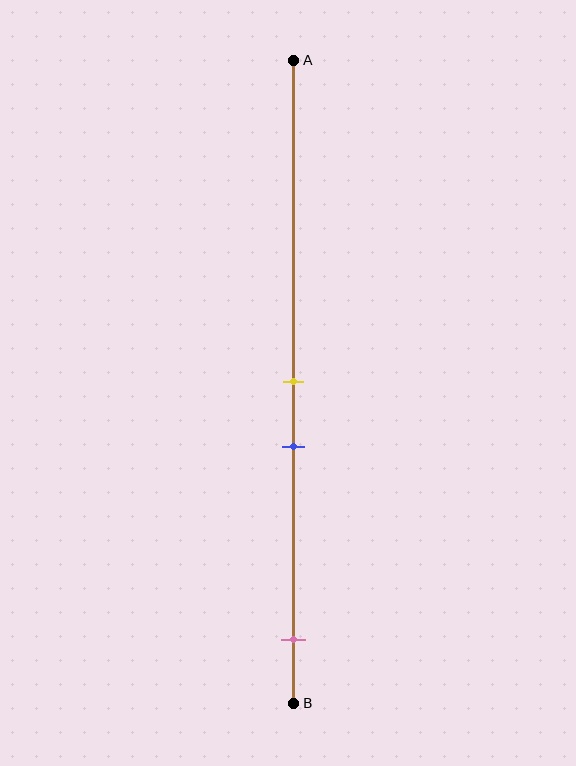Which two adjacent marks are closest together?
The yellow and blue marks are the closest adjacent pair.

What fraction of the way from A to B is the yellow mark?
The yellow mark is approximately 50% (0.5) of the way from A to B.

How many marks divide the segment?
There are 3 marks dividing the segment.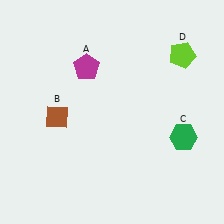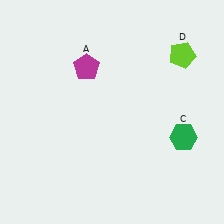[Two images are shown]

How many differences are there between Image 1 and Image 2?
There is 1 difference between the two images.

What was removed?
The brown diamond (B) was removed in Image 2.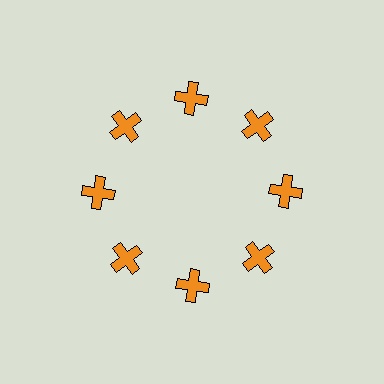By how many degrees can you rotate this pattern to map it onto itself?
The pattern maps onto itself every 45 degrees of rotation.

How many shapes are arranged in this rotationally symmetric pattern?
There are 8 shapes, arranged in 8 groups of 1.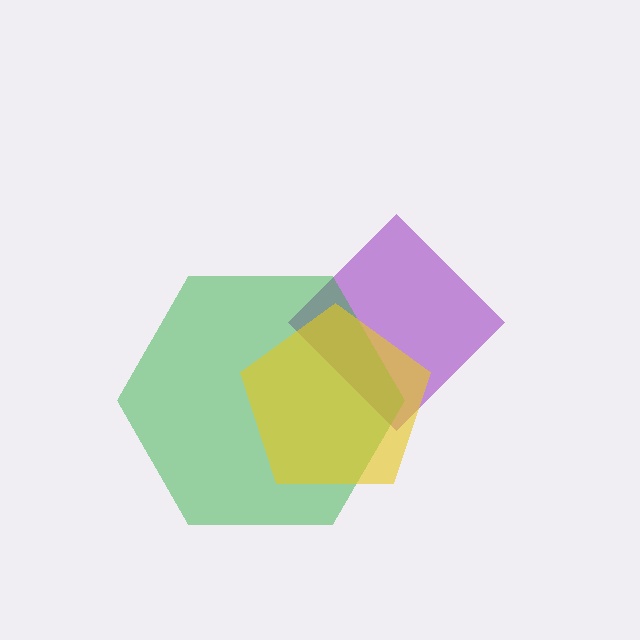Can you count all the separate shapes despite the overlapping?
Yes, there are 3 separate shapes.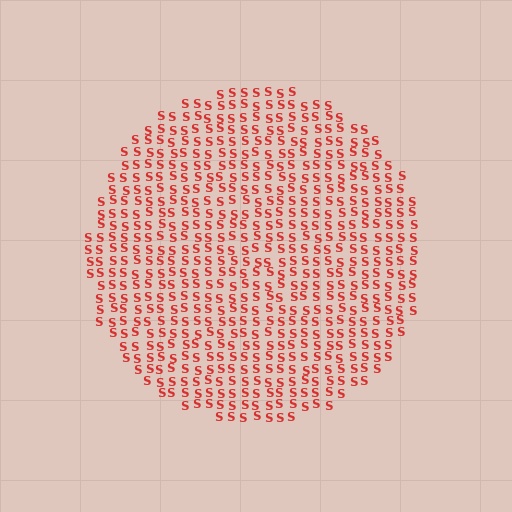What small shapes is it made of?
It is made of small letter S's.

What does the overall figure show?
The overall figure shows a circle.